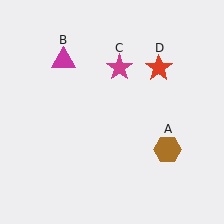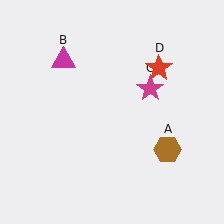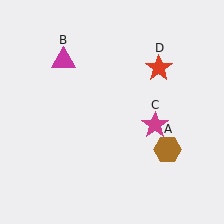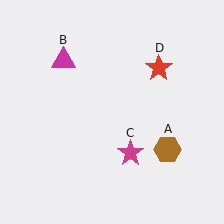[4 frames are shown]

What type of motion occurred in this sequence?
The magenta star (object C) rotated clockwise around the center of the scene.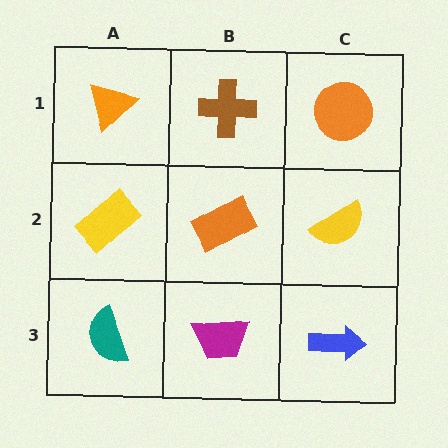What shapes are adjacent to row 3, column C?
A yellow semicircle (row 2, column C), a magenta trapezoid (row 3, column B).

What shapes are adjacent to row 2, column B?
A brown cross (row 1, column B), a magenta trapezoid (row 3, column B), a yellow rectangle (row 2, column A), a yellow semicircle (row 2, column C).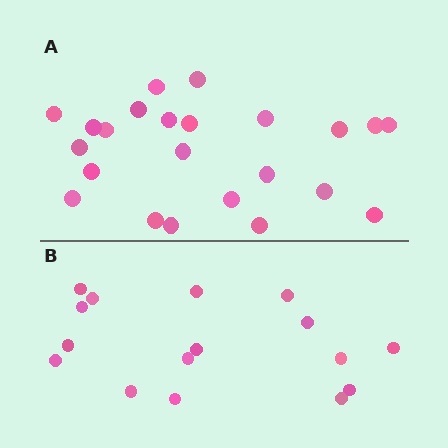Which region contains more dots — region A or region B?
Region A (the top region) has more dots.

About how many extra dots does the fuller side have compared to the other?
Region A has roughly 8 or so more dots than region B.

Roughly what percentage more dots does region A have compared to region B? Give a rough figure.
About 45% more.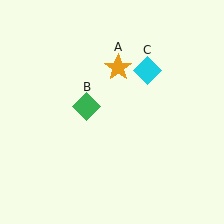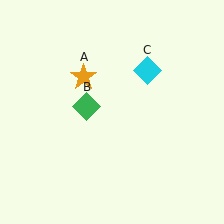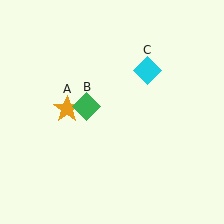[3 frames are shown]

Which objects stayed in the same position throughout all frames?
Green diamond (object B) and cyan diamond (object C) remained stationary.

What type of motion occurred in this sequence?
The orange star (object A) rotated counterclockwise around the center of the scene.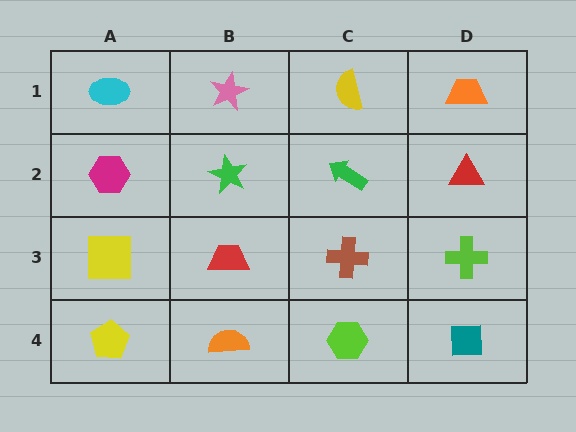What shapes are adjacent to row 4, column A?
A yellow square (row 3, column A), an orange semicircle (row 4, column B).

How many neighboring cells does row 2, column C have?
4.